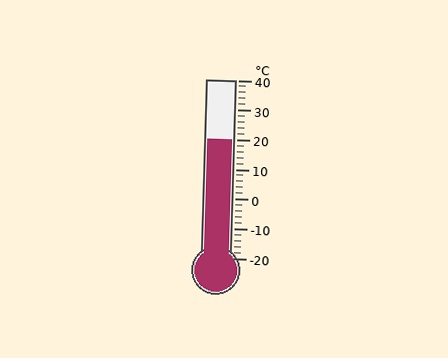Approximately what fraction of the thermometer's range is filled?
The thermometer is filled to approximately 65% of its range.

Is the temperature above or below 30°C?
The temperature is below 30°C.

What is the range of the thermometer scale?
The thermometer scale ranges from -20°C to 40°C.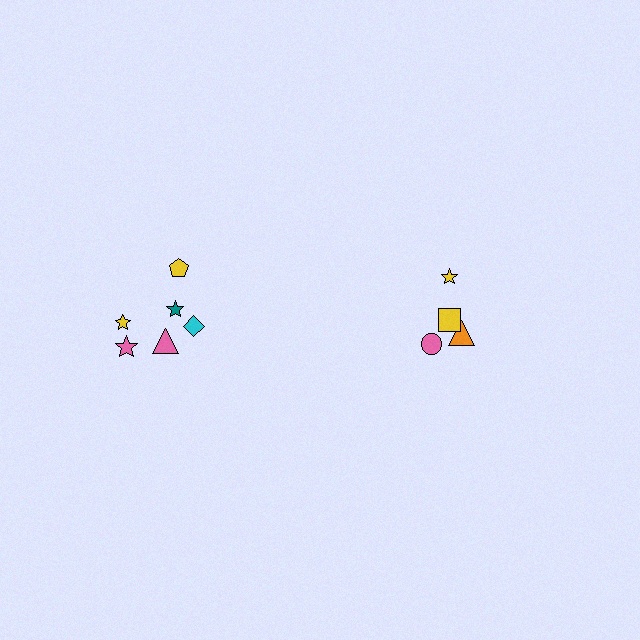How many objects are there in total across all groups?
There are 10 objects.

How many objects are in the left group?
There are 6 objects.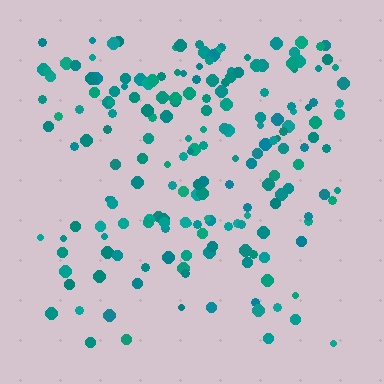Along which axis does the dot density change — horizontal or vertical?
Vertical.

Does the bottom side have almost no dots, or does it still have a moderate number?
Still a moderate number, just noticeably fewer than the top.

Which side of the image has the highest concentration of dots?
The top.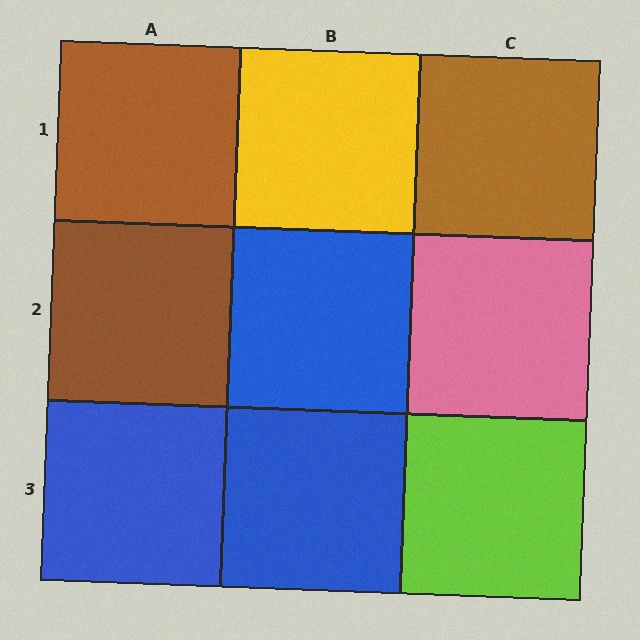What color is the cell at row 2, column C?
Pink.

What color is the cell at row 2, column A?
Brown.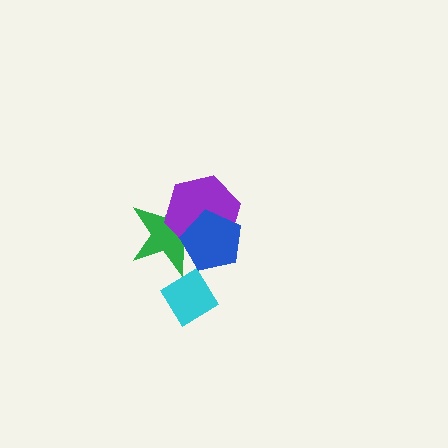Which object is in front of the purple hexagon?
The blue pentagon is in front of the purple hexagon.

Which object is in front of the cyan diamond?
The green star is in front of the cyan diamond.